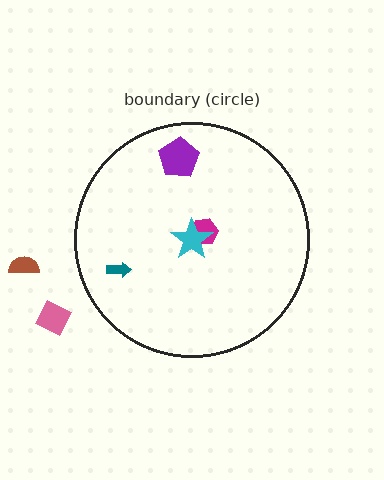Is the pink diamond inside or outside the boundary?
Outside.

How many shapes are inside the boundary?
4 inside, 2 outside.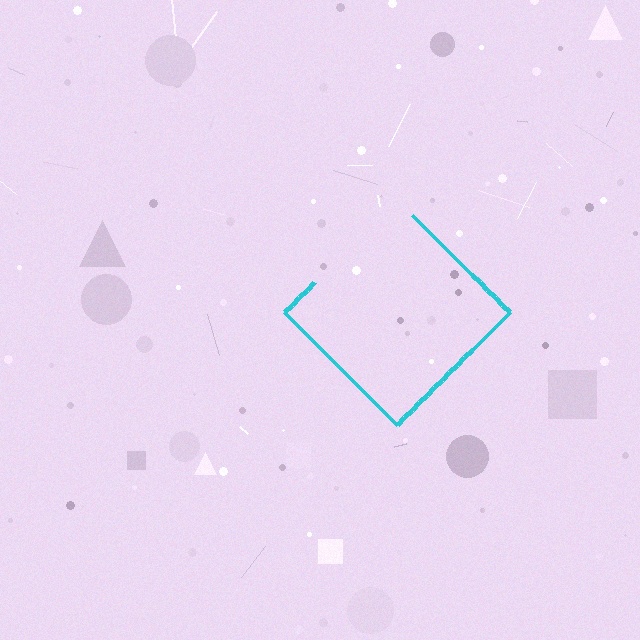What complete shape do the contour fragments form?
The contour fragments form a diamond.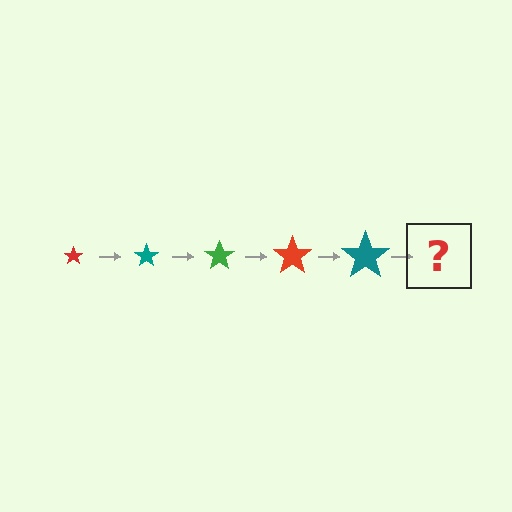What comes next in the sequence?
The next element should be a green star, larger than the previous one.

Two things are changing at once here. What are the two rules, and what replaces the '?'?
The two rules are that the star grows larger each step and the color cycles through red, teal, and green. The '?' should be a green star, larger than the previous one.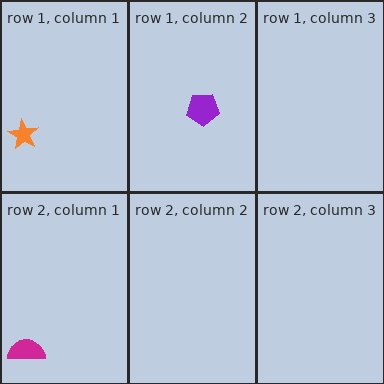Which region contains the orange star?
The row 1, column 1 region.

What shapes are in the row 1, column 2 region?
The purple pentagon.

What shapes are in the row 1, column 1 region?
The orange star.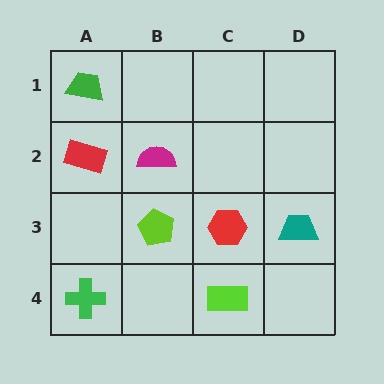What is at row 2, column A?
A red rectangle.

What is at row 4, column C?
A lime rectangle.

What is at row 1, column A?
A green trapezoid.